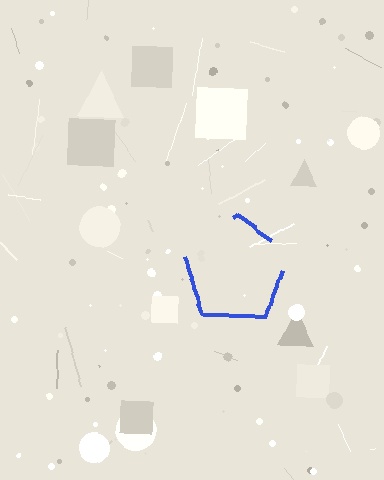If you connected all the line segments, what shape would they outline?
They would outline a pentagon.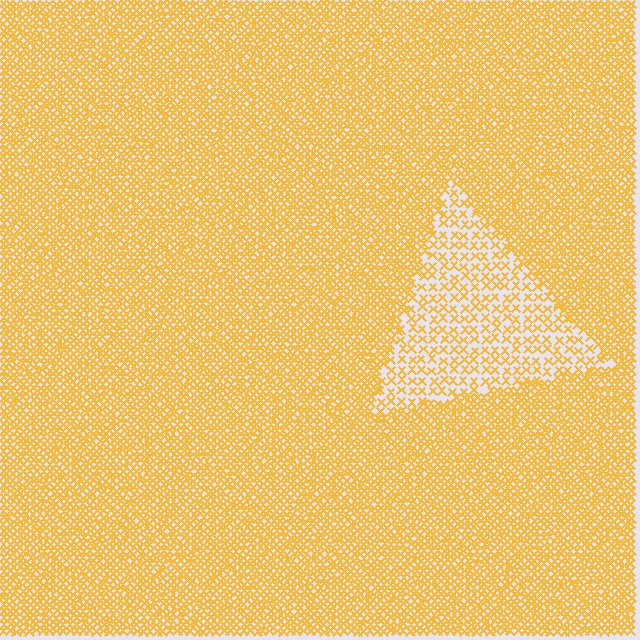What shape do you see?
I see a triangle.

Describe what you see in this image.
The image contains small yellow elements arranged at two different densities. A triangle-shaped region is visible where the elements are less densely packed than the surrounding area.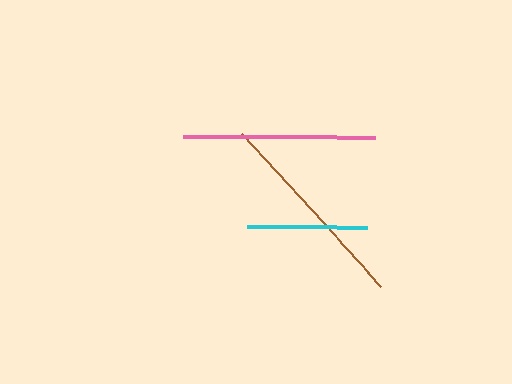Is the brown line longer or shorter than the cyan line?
The brown line is longer than the cyan line.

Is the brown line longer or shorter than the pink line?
The brown line is longer than the pink line.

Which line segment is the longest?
The brown line is the longest at approximately 207 pixels.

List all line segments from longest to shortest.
From longest to shortest: brown, pink, cyan.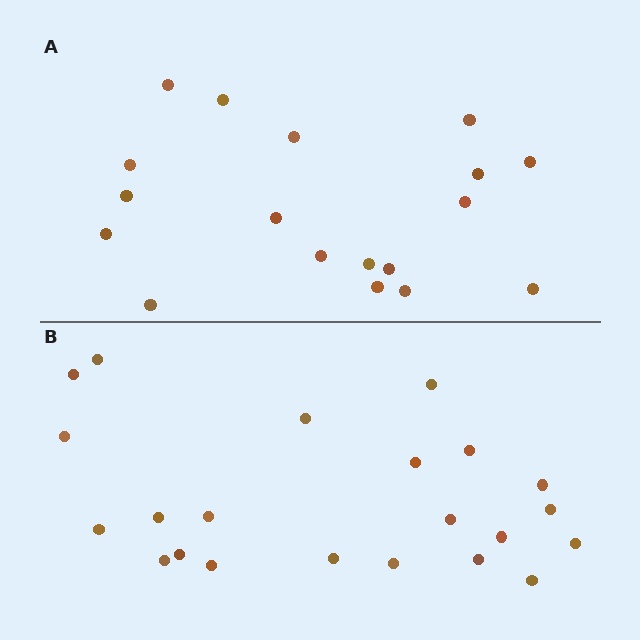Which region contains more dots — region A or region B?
Region B (the bottom region) has more dots.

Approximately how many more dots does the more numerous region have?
Region B has about 4 more dots than region A.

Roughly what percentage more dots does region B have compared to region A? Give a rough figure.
About 20% more.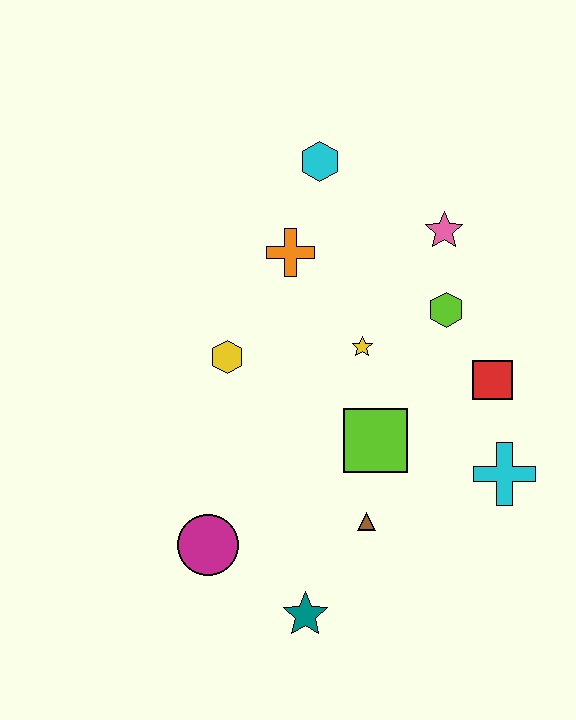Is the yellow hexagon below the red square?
No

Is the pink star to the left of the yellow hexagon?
No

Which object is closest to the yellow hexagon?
The orange cross is closest to the yellow hexagon.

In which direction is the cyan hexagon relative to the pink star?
The cyan hexagon is to the left of the pink star.